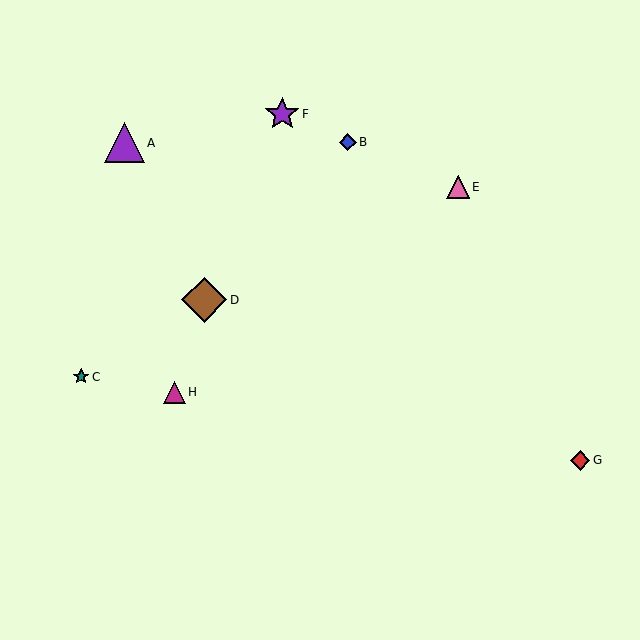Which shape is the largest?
The brown diamond (labeled D) is the largest.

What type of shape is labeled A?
Shape A is a purple triangle.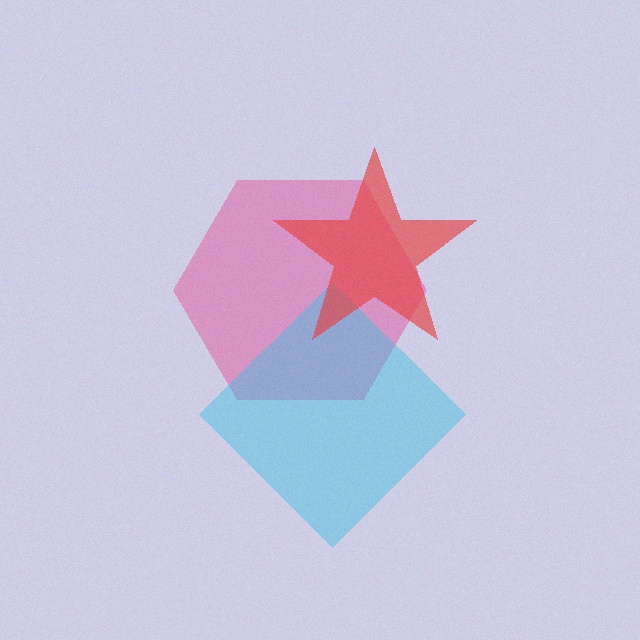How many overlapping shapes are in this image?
There are 3 overlapping shapes in the image.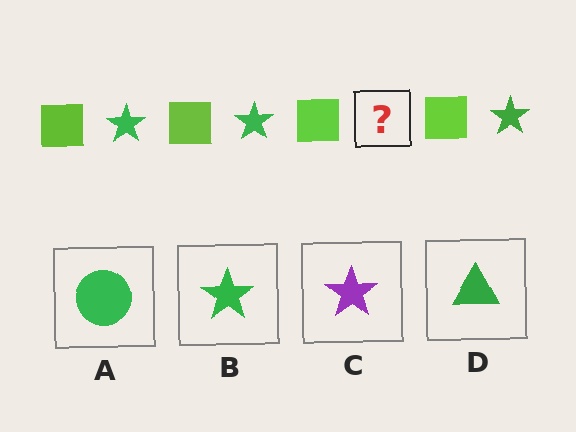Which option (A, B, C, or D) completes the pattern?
B.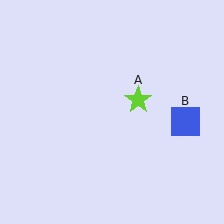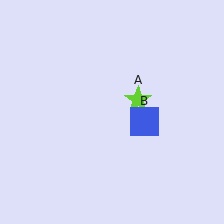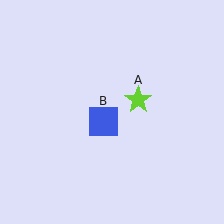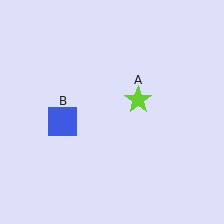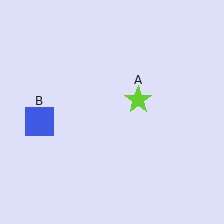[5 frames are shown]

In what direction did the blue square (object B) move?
The blue square (object B) moved left.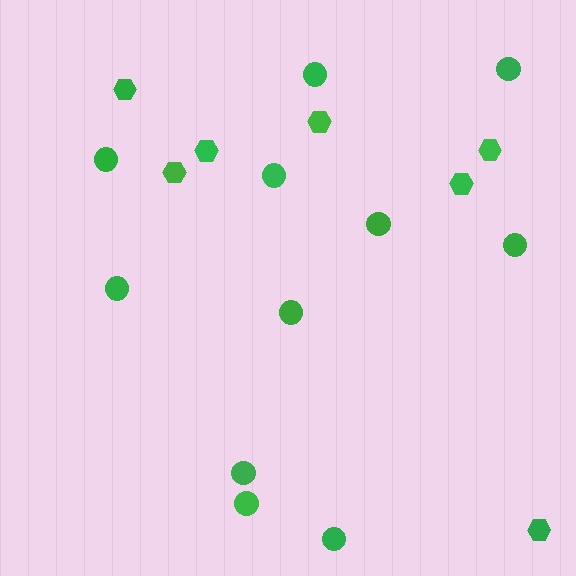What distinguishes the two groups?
There are 2 groups: one group of hexagons (7) and one group of circles (11).